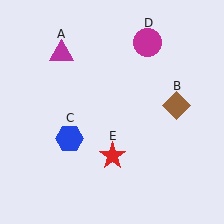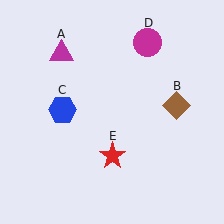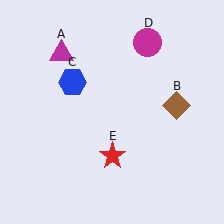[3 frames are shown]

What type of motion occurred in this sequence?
The blue hexagon (object C) rotated clockwise around the center of the scene.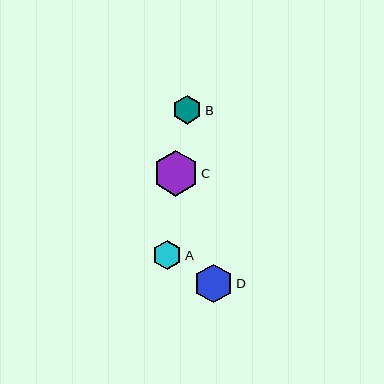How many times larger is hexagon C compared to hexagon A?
Hexagon C is approximately 1.6 times the size of hexagon A.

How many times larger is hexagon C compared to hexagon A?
Hexagon C is approximately 1.6 times the size of hexagon A.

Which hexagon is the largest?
Hexagon C is the largest with a size of approximately 45 pixels.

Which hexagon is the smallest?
Hexagon B is the smallest with a size of approximately 29 pixels.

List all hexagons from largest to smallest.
From largest to smallest: C, D, A, B.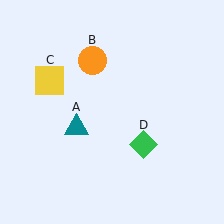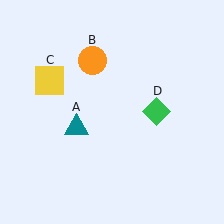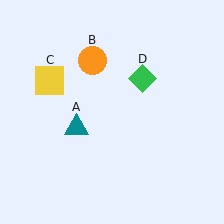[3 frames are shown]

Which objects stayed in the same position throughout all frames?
Teal triangle (object A) and orange circle (object B) and yellow square (object C) remained stationary.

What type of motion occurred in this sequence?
The green diamond (object D) rotated counterclockwise around the center of the scene.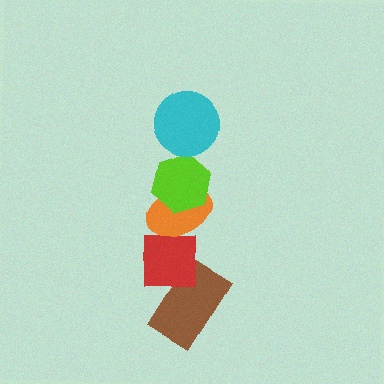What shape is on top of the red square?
The orange ellipse is on top of the red square.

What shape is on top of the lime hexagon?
The cyan circle is on top of the lime hexagon.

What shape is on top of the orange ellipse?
The lime hexagon is on top of the orange ellipse.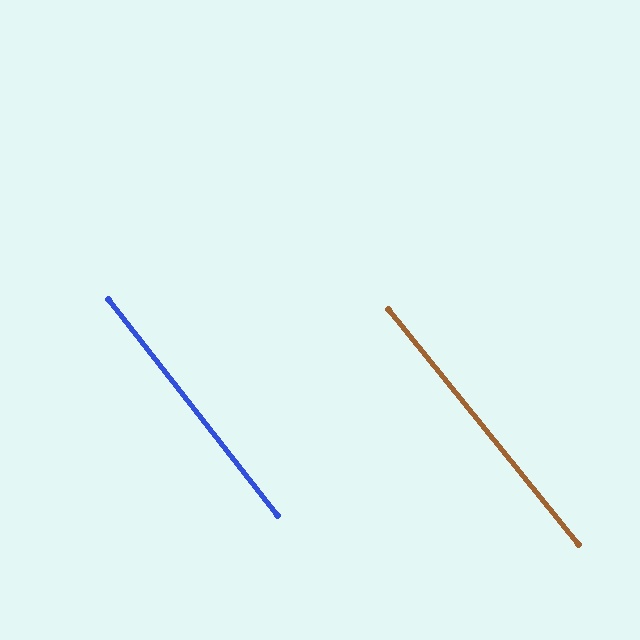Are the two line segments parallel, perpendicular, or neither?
Parallel — their directions differ by only 1.1°.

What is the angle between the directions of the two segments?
Approximately 1 degree.